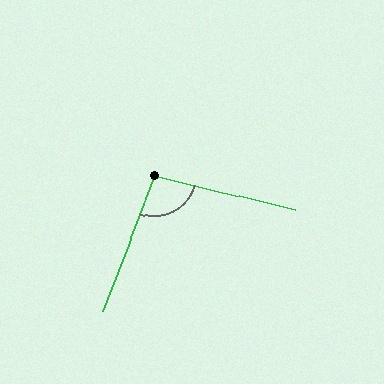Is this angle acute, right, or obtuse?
It is obtuse.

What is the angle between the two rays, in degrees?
Approximately 97 degrees.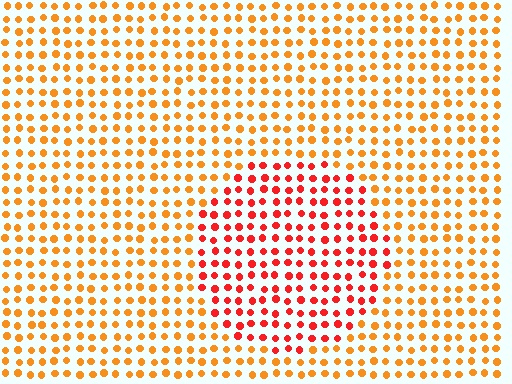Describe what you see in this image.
The image is filled with small orange elements in a uniform arrangement. A circle-shaped region is visible where the elements are tinted to a slightly different hue, forming a subtle color boundary.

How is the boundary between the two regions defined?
The boundary is defined purely by a slight shift in hue (about 33 degrees). Spacing, size, and orientation are identical on both sides.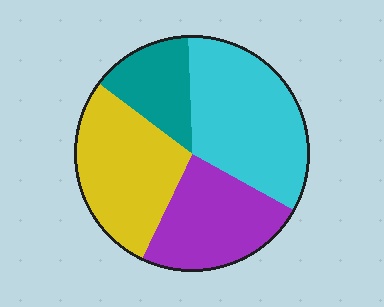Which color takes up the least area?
Teal, at roughly 15%.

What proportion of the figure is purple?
Purple takes up about one quarter (1/4) of the figure.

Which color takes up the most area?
Cyan, at roughly 35%.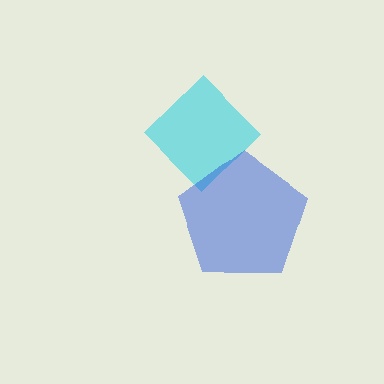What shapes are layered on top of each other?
The layered shapes are: a cyan diamond, a blue pentagon.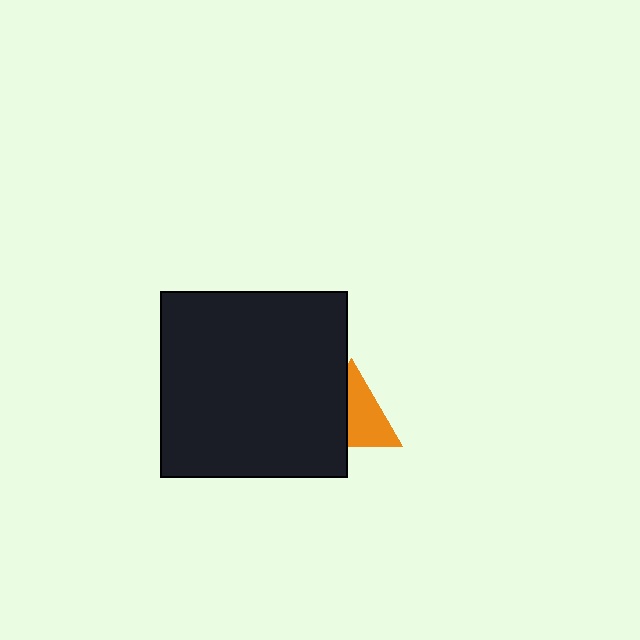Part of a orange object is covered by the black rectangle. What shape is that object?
It is a triangle.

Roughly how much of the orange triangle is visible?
About half of it is visible (roughly 57%).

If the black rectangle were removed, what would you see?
You would see the complete orange triangle.